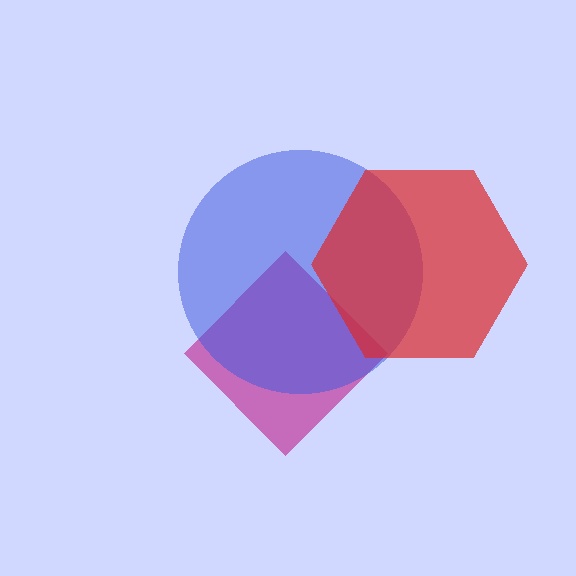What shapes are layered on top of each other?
The layered shapes are: a magenta diamond, a blue circle, a red hexagon.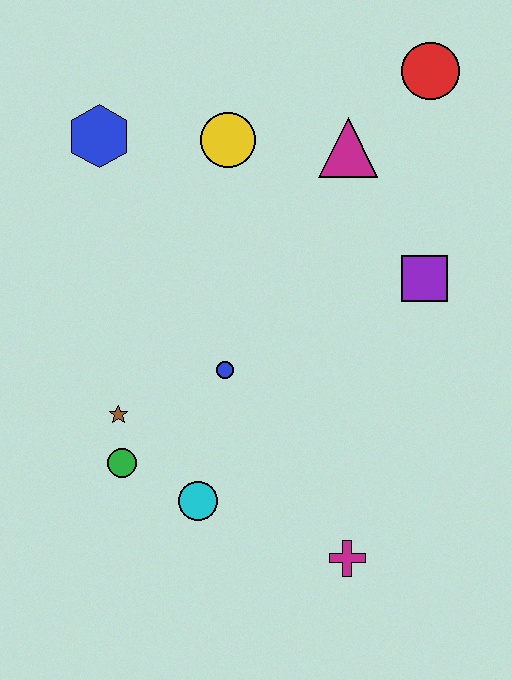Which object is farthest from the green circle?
The red circle is farthest from the green circle.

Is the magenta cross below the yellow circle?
Yes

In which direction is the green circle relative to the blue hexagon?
The green circle is below the blue hexagon.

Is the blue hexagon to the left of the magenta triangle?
Yes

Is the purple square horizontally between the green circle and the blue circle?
No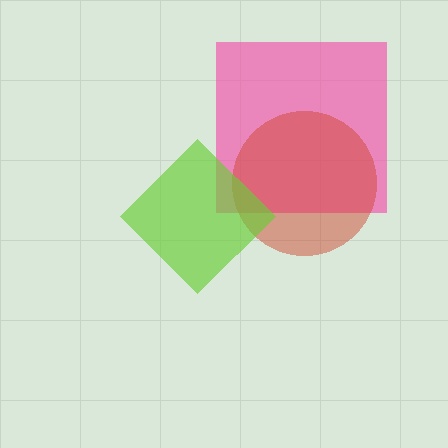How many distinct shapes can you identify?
There are 3 distinct shapes: a pink square, a red circle, a lime diamond.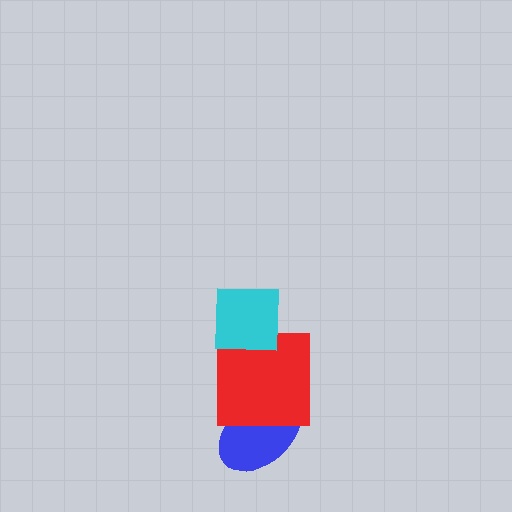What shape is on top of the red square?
The cyan square is on top of the red square.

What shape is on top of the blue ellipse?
The red square is on top of the blue ellipse.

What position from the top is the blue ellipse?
The blue ellipse is 3rd from the top.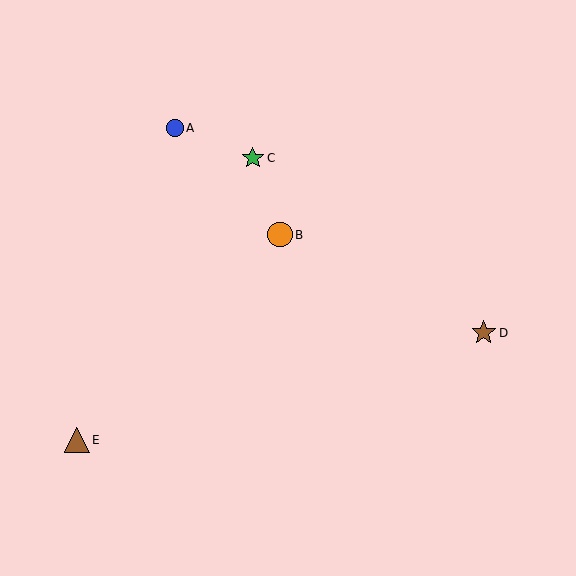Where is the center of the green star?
The center of the green star is at (253, 158).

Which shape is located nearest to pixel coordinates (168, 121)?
The blue circle (labeled A) at (175, 128) is nearest to that location.